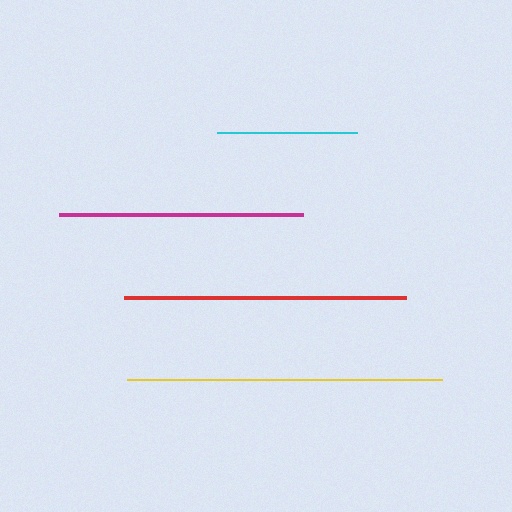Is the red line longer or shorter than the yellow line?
The yellow line is longer than the red line.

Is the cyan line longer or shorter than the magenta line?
The magenta line is longer than the cyan line.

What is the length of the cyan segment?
The cyan segment is approximately 140 pixels long.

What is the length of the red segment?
The red segment is approximately 281 pixels long.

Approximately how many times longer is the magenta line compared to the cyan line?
The magenta line is approximately 1.7 times the length of the cyan line.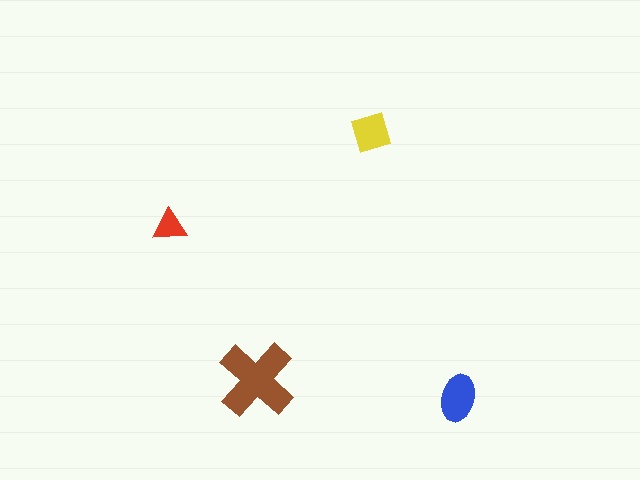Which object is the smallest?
The red triangle.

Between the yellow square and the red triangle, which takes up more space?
The yellow square.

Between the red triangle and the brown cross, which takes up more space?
The brown cross.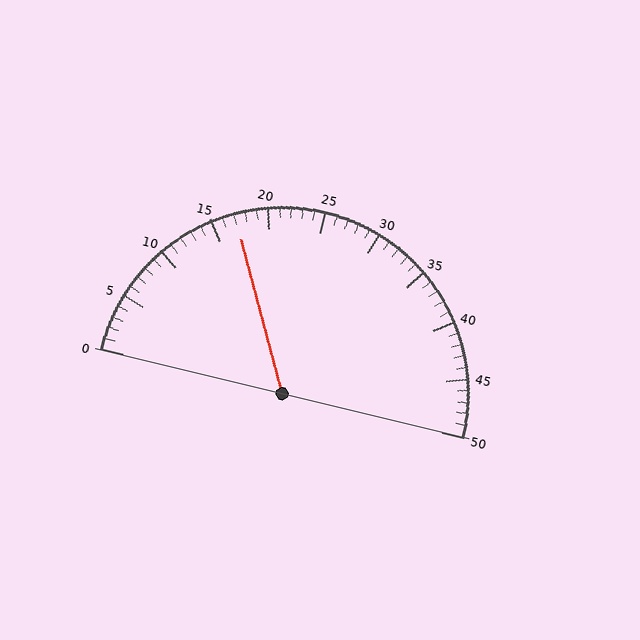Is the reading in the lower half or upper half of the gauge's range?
The reading is in the lower half of the range (0 to 50).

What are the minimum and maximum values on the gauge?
The gauge ranges from 0 to 50.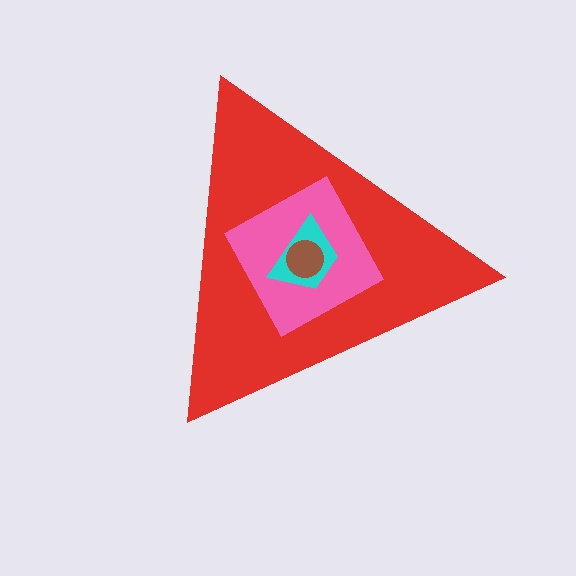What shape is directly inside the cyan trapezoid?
The brown circle.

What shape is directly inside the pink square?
The cyan trapezoid.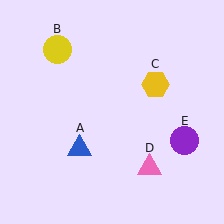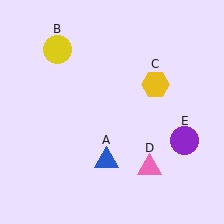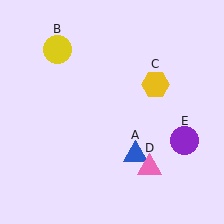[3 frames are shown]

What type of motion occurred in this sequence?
The blue triangle (object A) rotated counterclockwise around the center of the scene.